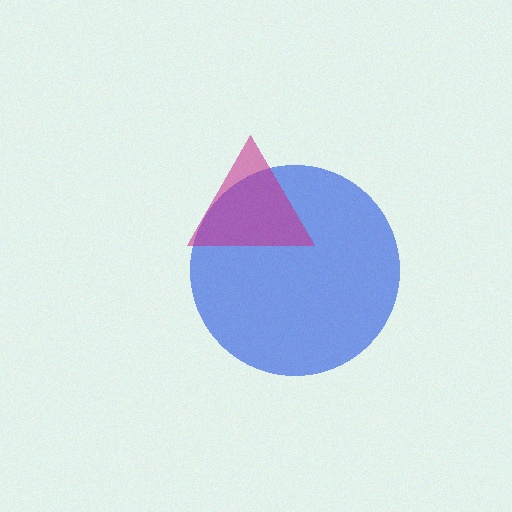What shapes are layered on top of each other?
The layered shapes are: a blue circle, a magenta triangle.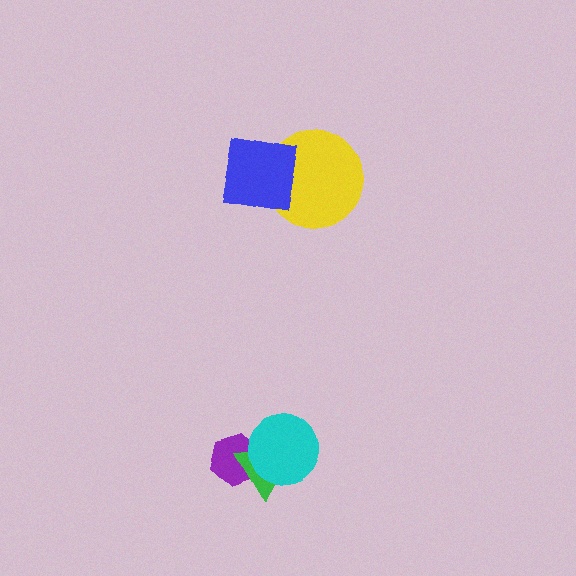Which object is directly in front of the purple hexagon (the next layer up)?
The green triangle is directly in front of the purple hexagon.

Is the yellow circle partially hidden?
Yes, it is partially covered by another shape.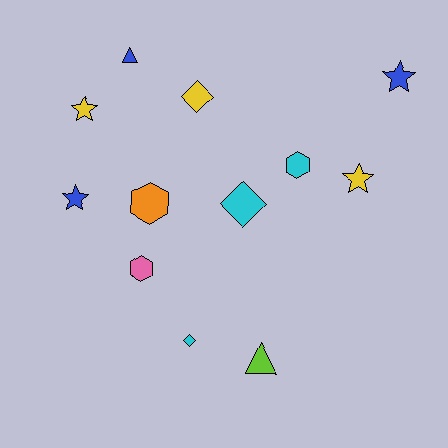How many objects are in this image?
There are 12 objects.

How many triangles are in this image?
There are 2 triangles.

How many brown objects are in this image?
There are no brown objects.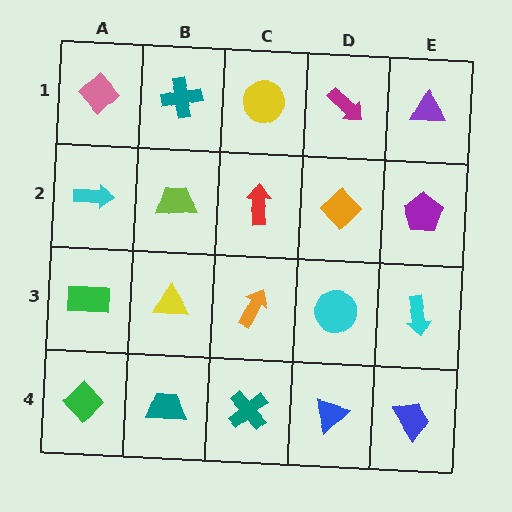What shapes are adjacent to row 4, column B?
A yellow triangle (row 3, column B), a green diamond (row 4, column A), a teal cross (row 4, column C).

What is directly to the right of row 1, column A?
A teal cross.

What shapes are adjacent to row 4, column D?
A cyan circle (row 3, column D), a teal cross (row 4, column C), a blue trapezoid (row 4, column E).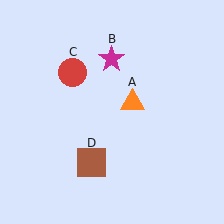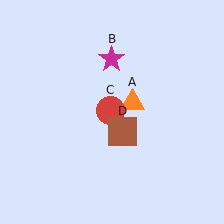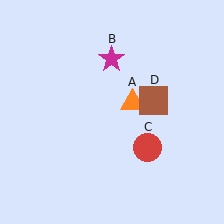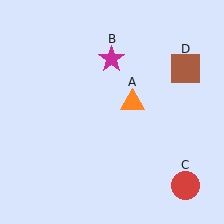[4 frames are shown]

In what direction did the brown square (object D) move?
The brown square (object D) moved up and to the right.